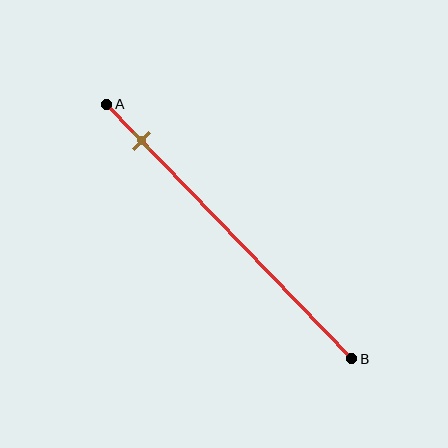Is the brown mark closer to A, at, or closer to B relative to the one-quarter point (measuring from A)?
The brown mark is closer to point A than the one-quarter point of segment AB.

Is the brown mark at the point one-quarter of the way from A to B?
No, the mark is at about 15% from A, not at the 25% one-quarter point.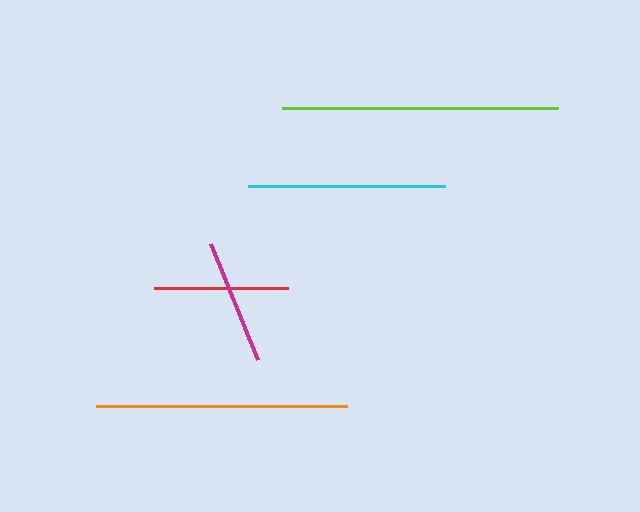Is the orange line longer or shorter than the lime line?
The lime line is longer than the orange line.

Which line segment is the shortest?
The magenta line is the shortest at approximately 125 pixels.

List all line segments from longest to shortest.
From longest to shortest: lime, orange, cyan, red, magenta.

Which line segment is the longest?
The lime line is the longest at approximately 276 pixels.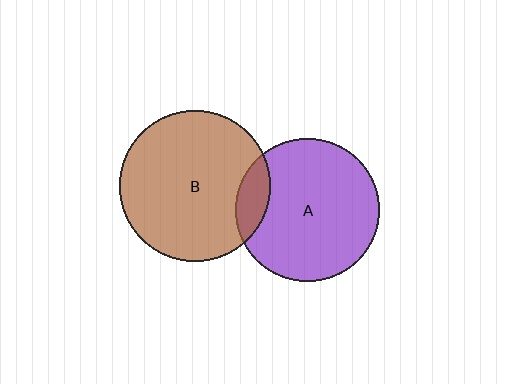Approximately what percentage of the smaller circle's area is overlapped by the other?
Approximately 10%.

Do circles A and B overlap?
Yes.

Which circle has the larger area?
Circle B (brown).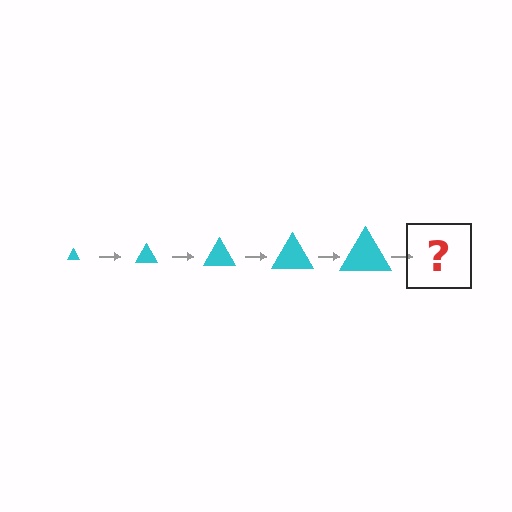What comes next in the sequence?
The next element should be a cyan triangle, larger than the previous one.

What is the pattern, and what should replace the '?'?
The pattern is that the triangle gets progressively larger each step. The '?' should be a cyan triangle, larger than the previous one.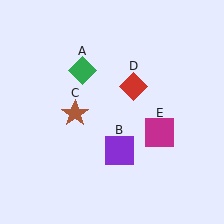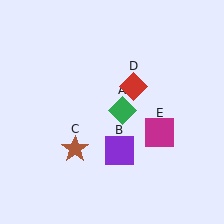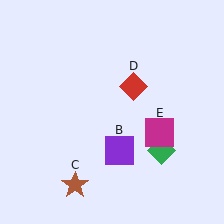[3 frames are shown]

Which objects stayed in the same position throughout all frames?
Purple square (object B) and red diamond (object D) and magenta square (object E) remained stationary.